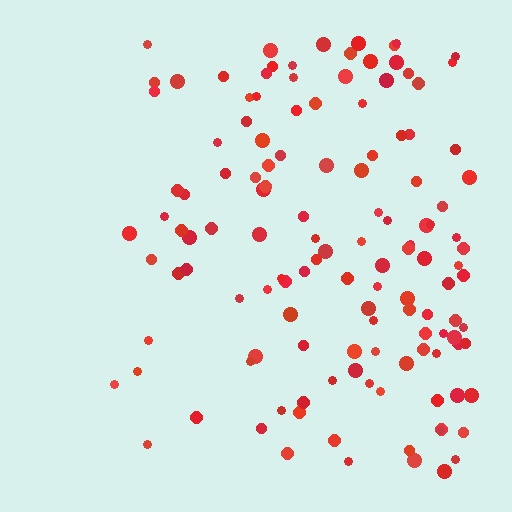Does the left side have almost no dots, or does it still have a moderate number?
Still a moderate number, just noticeably fewer than the right.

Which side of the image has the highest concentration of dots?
The right.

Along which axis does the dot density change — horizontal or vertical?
Horizontal.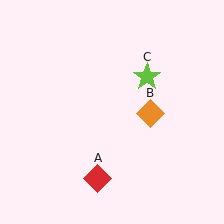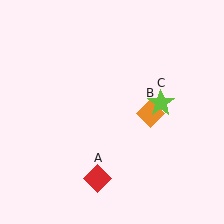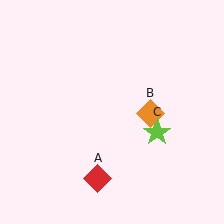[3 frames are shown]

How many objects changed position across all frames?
1 object changed position: lime star (object C).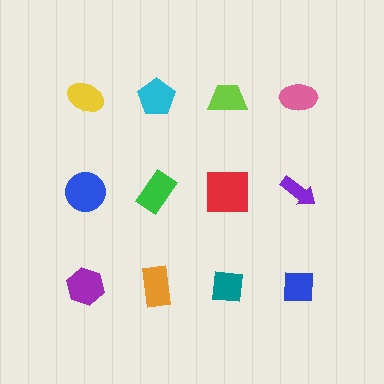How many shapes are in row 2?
4 shapes.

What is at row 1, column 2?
A cyan pentagon.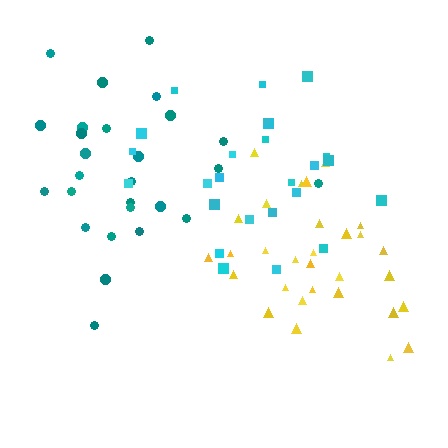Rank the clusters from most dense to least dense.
yellow, cyan, teal.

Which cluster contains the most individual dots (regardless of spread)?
Yellow (30).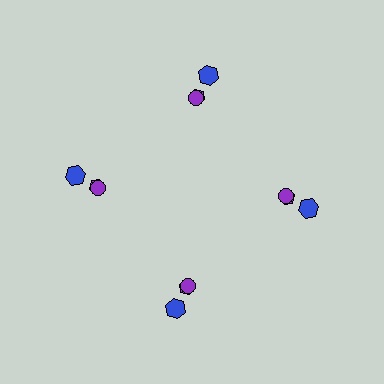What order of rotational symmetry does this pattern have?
This pattern has 4-fold rotational symmetry.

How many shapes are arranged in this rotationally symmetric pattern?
There are 12 shapes, arranged in 4 groups of 3.